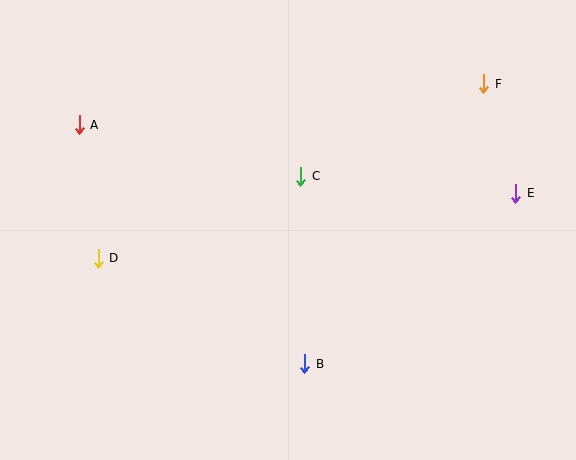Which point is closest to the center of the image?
Point C at (301, 176) is closest to the center.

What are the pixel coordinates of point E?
Point E is at (516, 193).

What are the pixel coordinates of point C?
Point C is at (301, 176).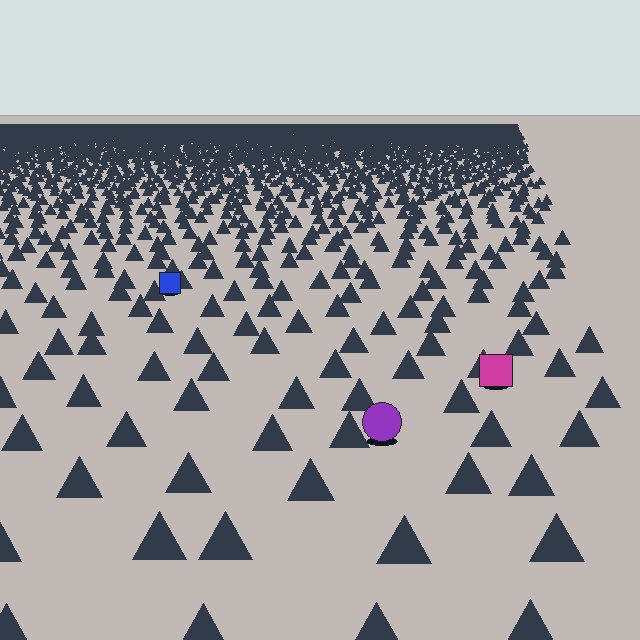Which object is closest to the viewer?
The purple circle is closest. The texture marks near it are larger and more spread out.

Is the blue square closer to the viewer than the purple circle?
No. The purple circle is closer — you can tell from the texture gradient: the ground texture is coarser near it.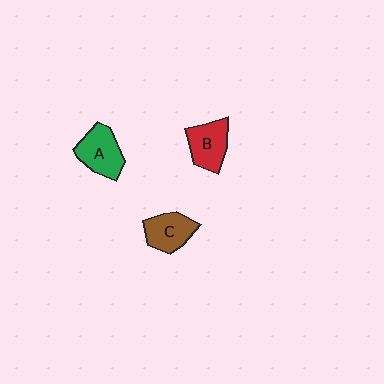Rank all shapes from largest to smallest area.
From largest to smallest: A (green), B (red), C (brown).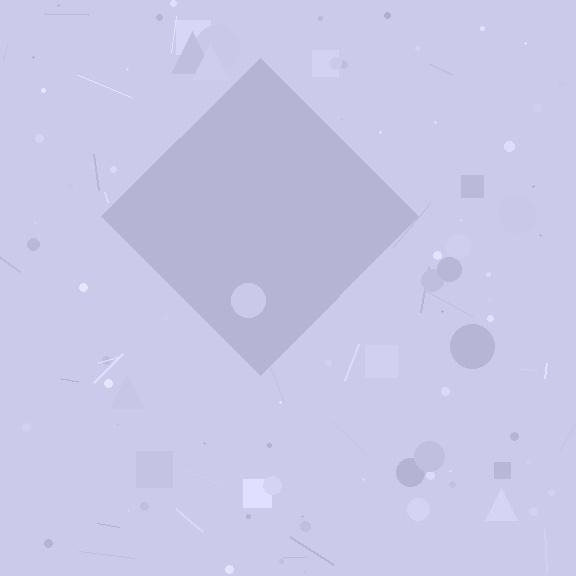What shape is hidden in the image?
A diamond is hidden in the image.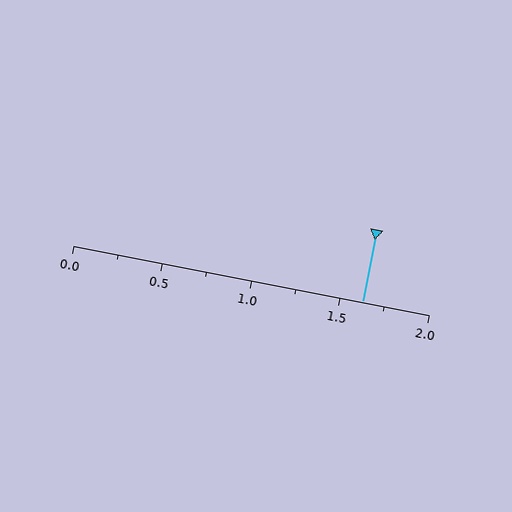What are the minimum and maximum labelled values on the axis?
The axis runs from 0.0 to 2.0.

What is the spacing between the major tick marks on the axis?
The major ticks are spaced 0.5 apart.